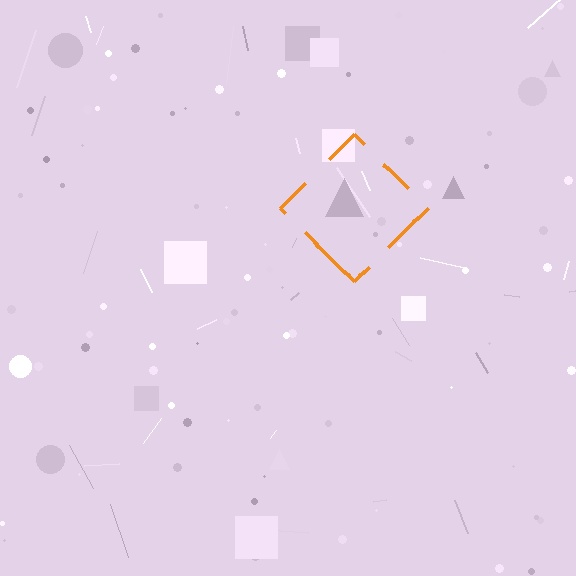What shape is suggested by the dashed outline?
The dashed outline suggests a diamond.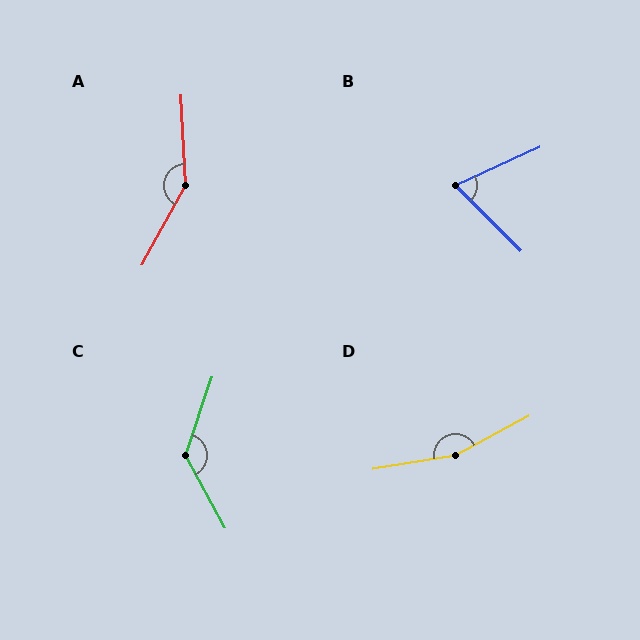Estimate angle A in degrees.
Approximately 148 degrees.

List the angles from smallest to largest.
B (70°), C (133°), A (148°), D (161°).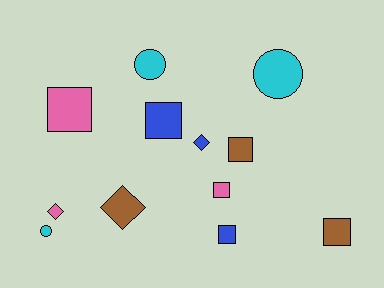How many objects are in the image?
There are 12 objects.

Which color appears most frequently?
Pink, with 3 objects.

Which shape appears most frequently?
Square, with 6 objects.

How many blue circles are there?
There are no blue circles.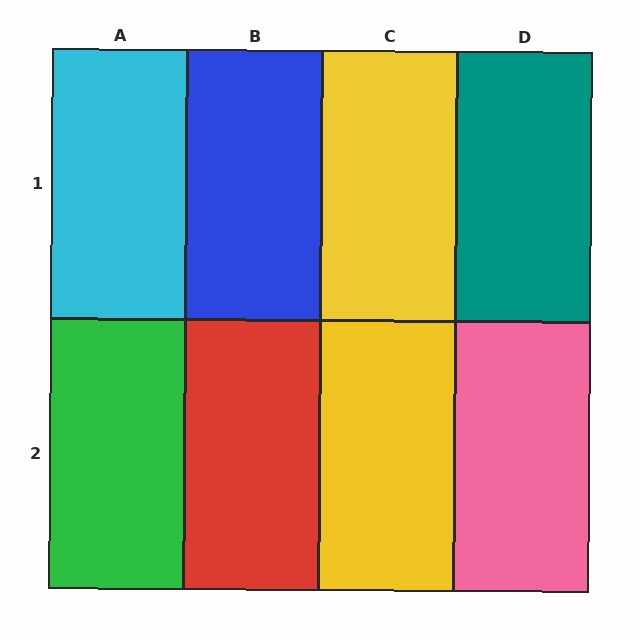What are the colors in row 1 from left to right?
Cyan, blue, yellow, teal.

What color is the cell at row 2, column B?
Red.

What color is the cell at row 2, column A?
Green.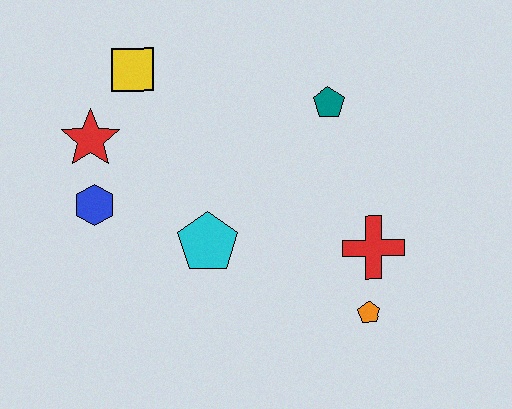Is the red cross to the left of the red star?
No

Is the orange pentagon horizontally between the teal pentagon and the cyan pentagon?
No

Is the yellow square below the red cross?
No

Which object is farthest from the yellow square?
The orange pentagon is farthest from the yellow square.